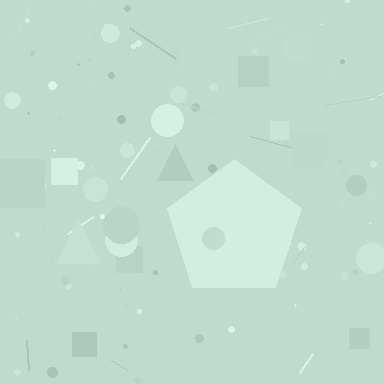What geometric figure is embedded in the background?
A pentagon is embedded in the background.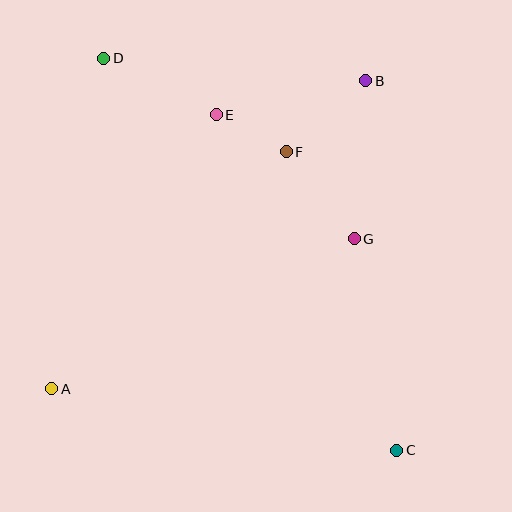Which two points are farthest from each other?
Points C and D are farthest from each other.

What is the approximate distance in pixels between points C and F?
The distance between C and F is approximately 318 pixels.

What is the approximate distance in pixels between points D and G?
The distance between D and G is approximately 309 pixels.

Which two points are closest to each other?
Points E and F are closest to each other.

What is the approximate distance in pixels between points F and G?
The distance between F and G is approximately 111 pixels.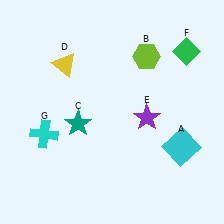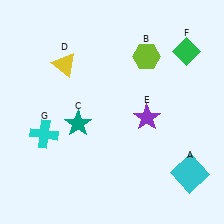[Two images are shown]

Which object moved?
The cyan square (A) moved down.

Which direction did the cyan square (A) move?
The cyan square (A) moved down.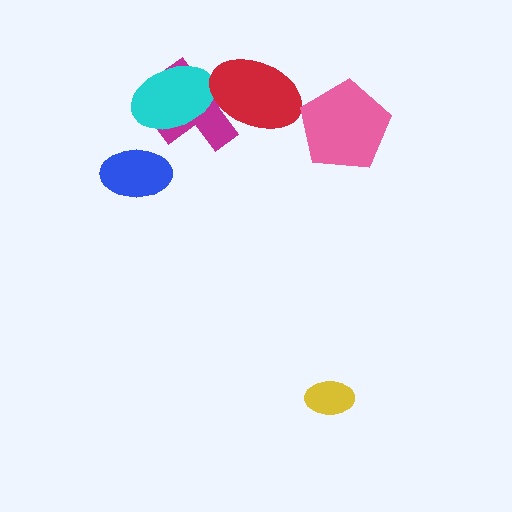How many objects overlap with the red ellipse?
2 objects overlap with the red ellipse.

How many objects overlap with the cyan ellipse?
2 objects overlap with the cyan ellipse.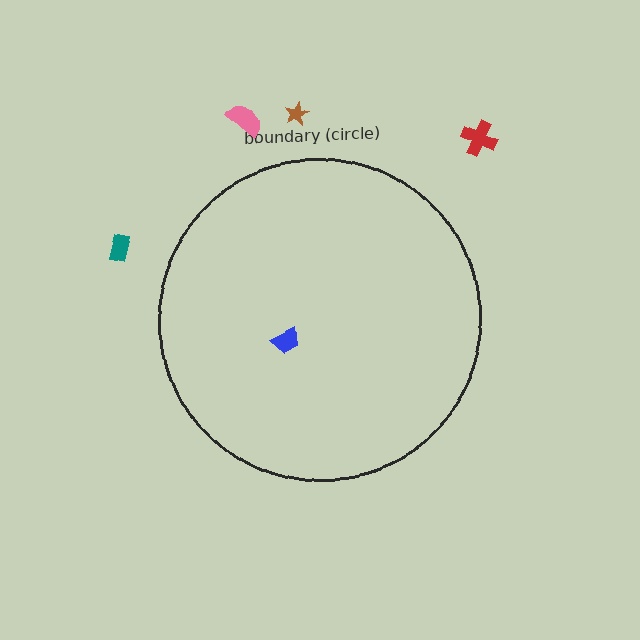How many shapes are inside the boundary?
1 inside, 4 outside.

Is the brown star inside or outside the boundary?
Outside.